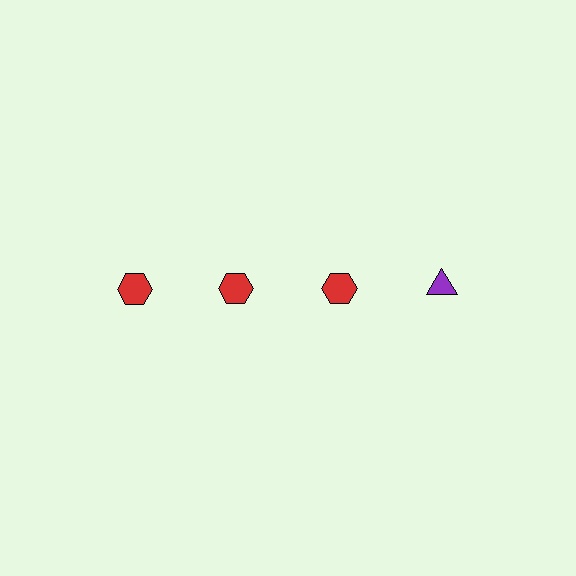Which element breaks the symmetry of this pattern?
The purple triangle in the top row, second from right column breaks the symmetry. All other shapes are red hexagons.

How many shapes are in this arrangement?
There are 4 shapes arranged in a grid pattern.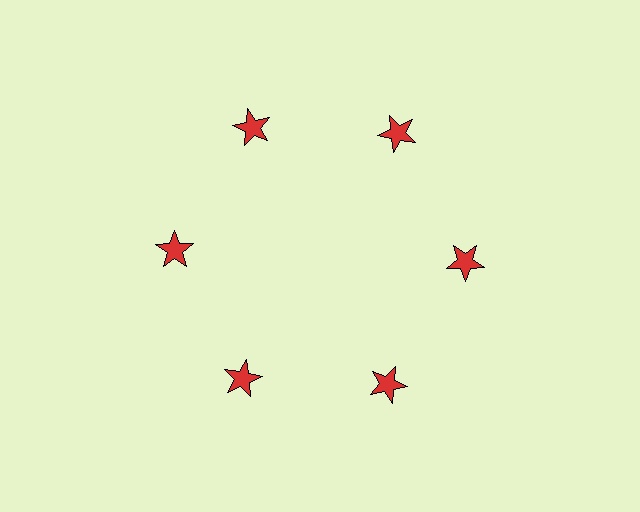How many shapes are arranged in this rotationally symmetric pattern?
There are 6 shapes, arranged in 6 groups of 1.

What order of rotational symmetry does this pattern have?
This pattern has 6-fold rotational symmetry.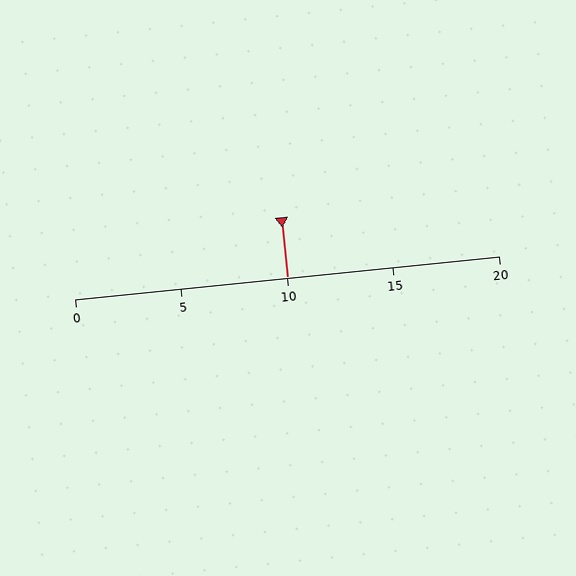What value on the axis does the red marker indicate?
The marker indicates approximately 10.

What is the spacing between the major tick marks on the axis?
The major ticks are spaced 5 apart.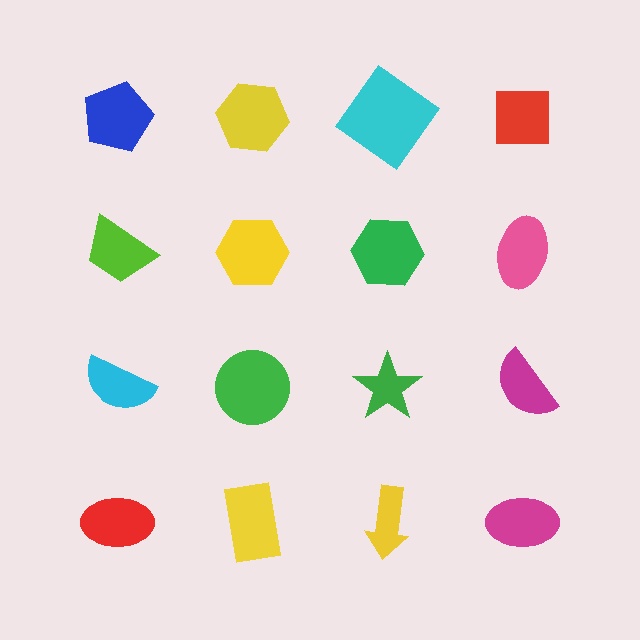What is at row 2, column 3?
A green hexagon.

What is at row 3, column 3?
A green star.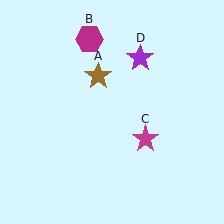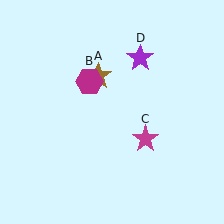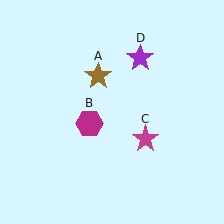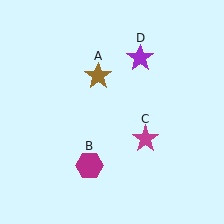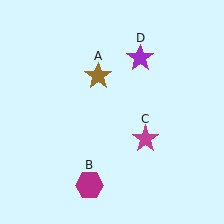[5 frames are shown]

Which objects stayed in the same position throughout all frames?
Brown star (object A) and magenta star (object C) and purple star (object D) remained stationary.